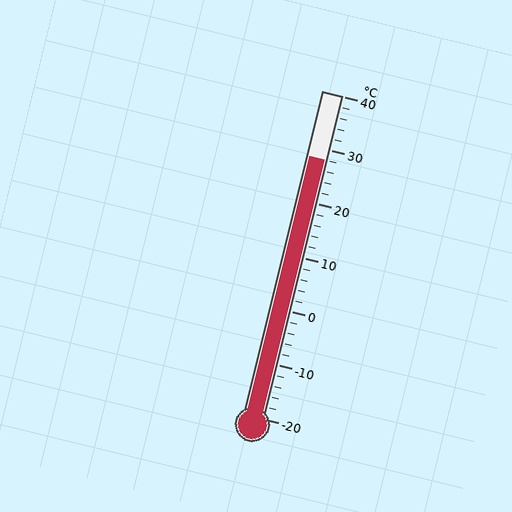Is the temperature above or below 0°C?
The temperature is above 0°C.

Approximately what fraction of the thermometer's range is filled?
The thermometer is filled to approximately 80% of its range.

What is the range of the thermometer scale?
The thermometer scale ranges from -20°C to 40°C.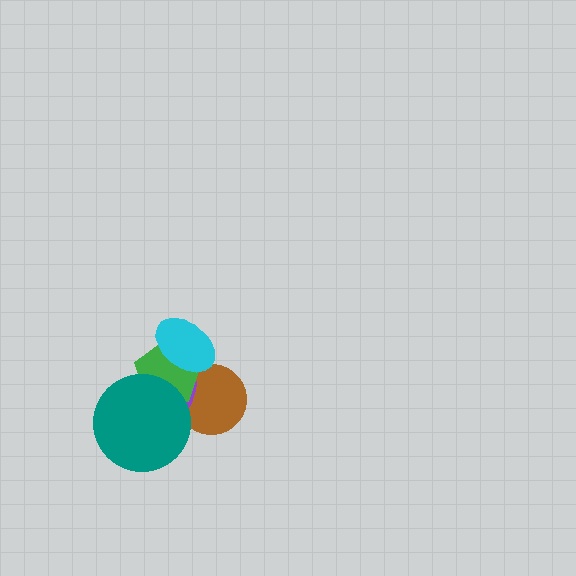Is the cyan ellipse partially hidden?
No, no other shape covers it.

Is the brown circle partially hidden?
Yes, it is partially covered by another shape.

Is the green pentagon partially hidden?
Yes, it is partially covered by another shape.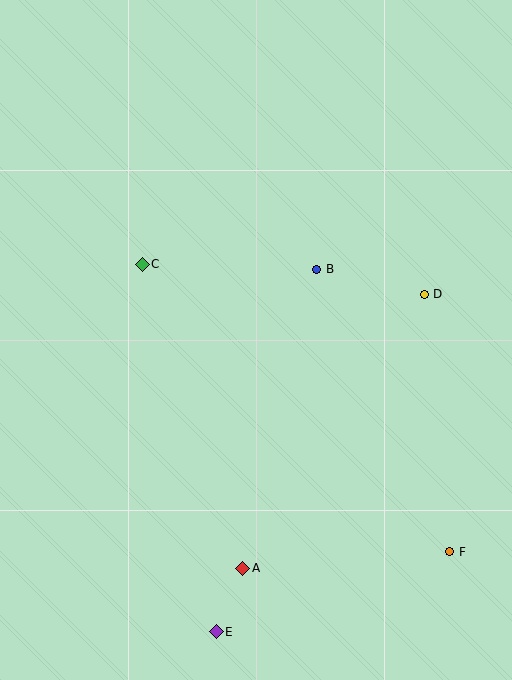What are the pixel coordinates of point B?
Point B is at (317, 269).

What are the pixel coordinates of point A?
Point A is at (243, 568).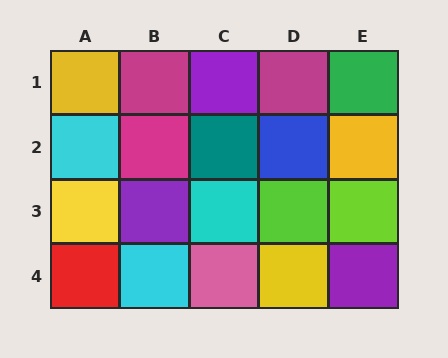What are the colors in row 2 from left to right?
Cyan, magenta, teal, blue, yellow.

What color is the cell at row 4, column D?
Yellow.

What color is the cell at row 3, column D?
Lime.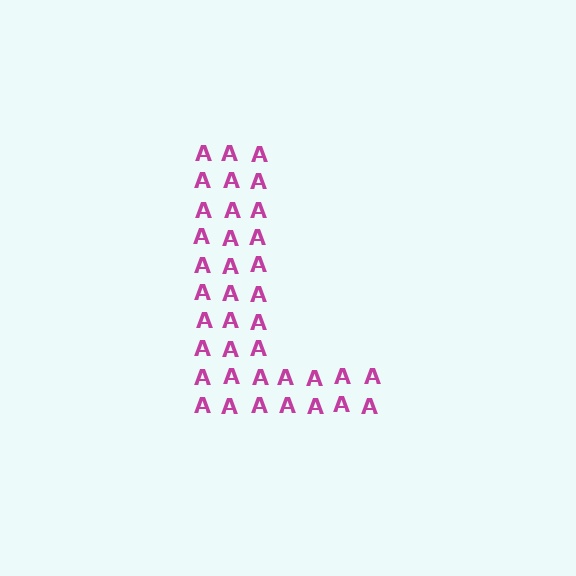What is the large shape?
The large shape is the letter L.